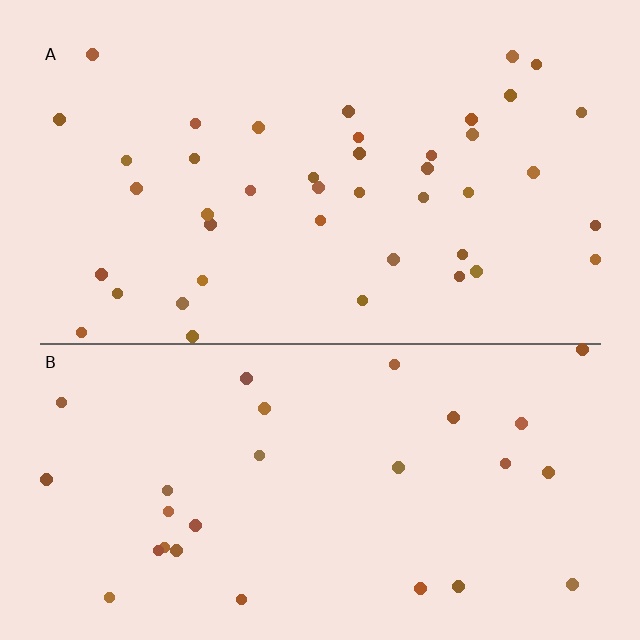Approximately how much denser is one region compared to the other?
Approximately 1.5× — region A over region B.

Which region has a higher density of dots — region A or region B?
A (the top).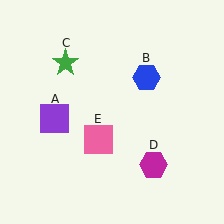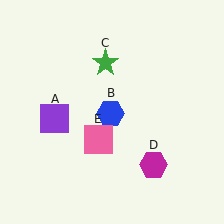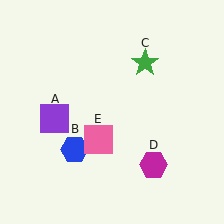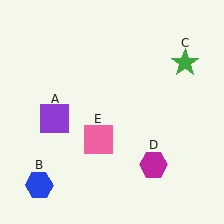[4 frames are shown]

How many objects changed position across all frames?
2 objects changed position: blue hexagon (object B), green star (object C).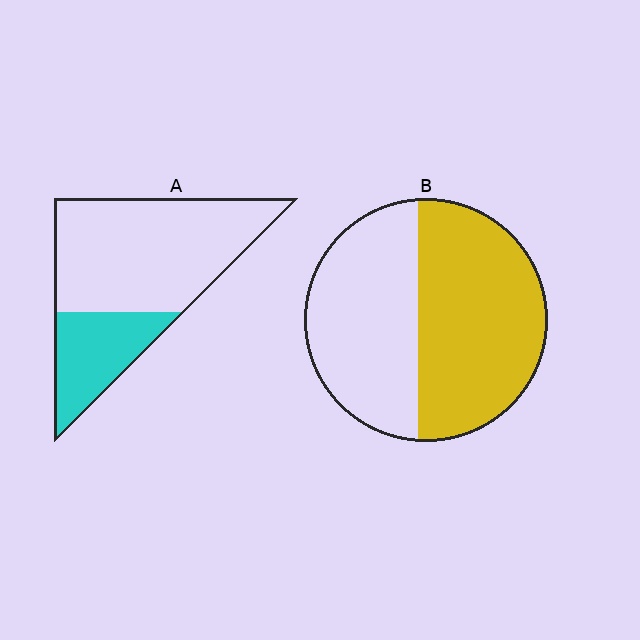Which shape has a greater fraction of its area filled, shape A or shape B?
Shape B.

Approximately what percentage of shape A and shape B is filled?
A is approximately 30% and B is approximately 55%.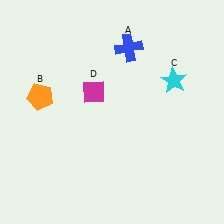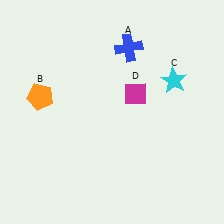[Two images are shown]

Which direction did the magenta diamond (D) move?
The magenta diamond (D) moved right.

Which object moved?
The magenta diamond (D) moved right.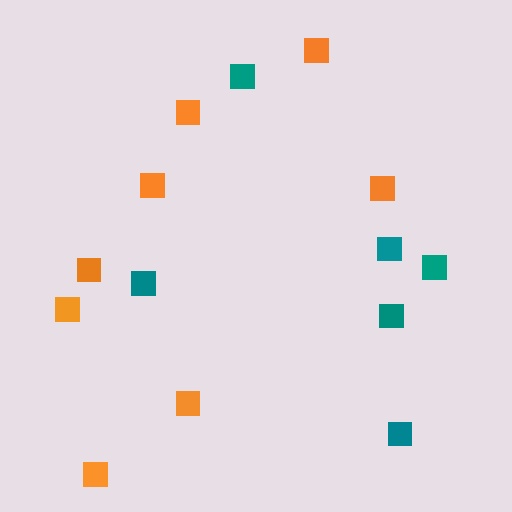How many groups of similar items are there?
There are 2 groups: one group of teal squares (6) and one group of orange squares (8).